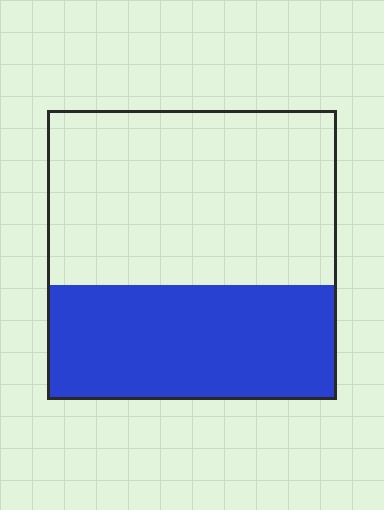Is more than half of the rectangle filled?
No.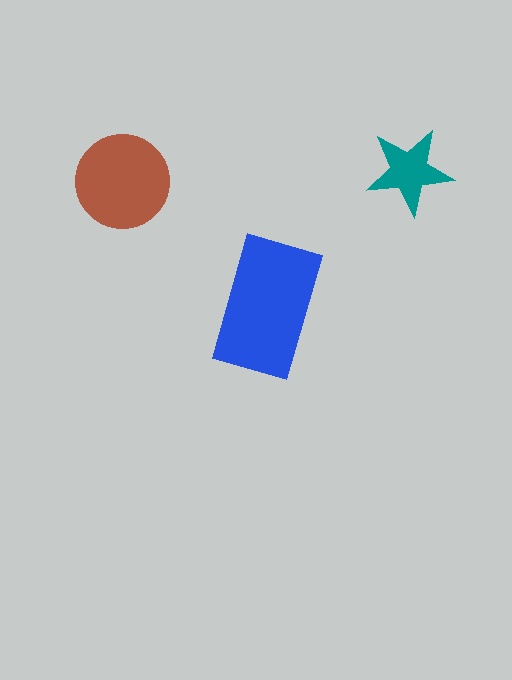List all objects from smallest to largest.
The teal star, the brown circle, the blue rectangle.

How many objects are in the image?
There are 3 objects in the image.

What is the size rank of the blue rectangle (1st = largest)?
1st.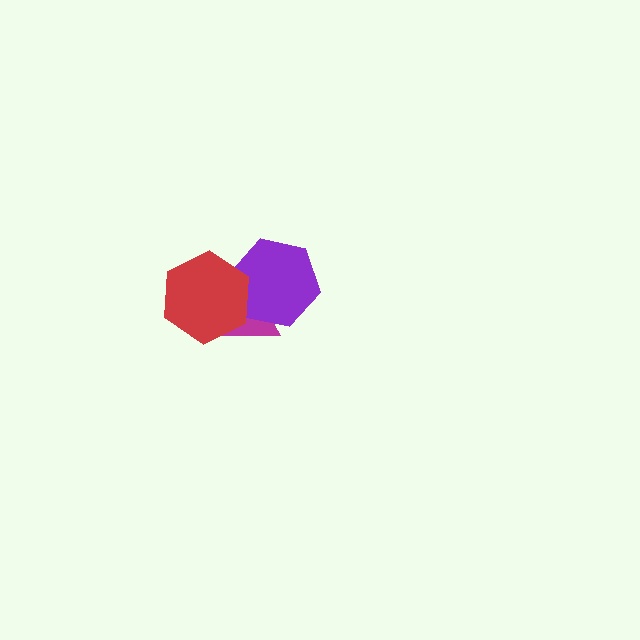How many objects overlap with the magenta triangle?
2 objects overlap with the magenta triangle.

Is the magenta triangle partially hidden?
Yes, it is partially covered by another shape.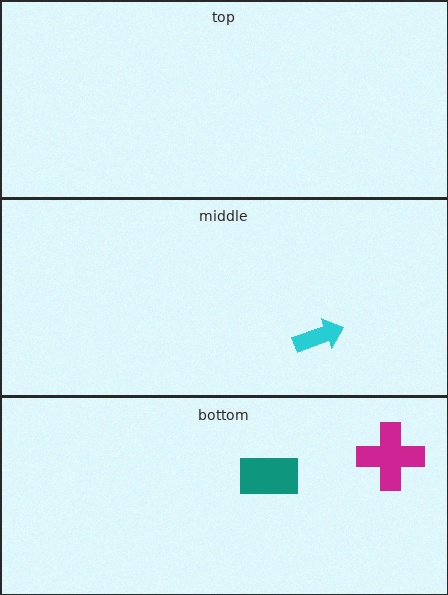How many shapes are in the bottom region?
2.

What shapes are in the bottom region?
The magenta cross, the teal rectangle.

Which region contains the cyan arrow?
The middle region.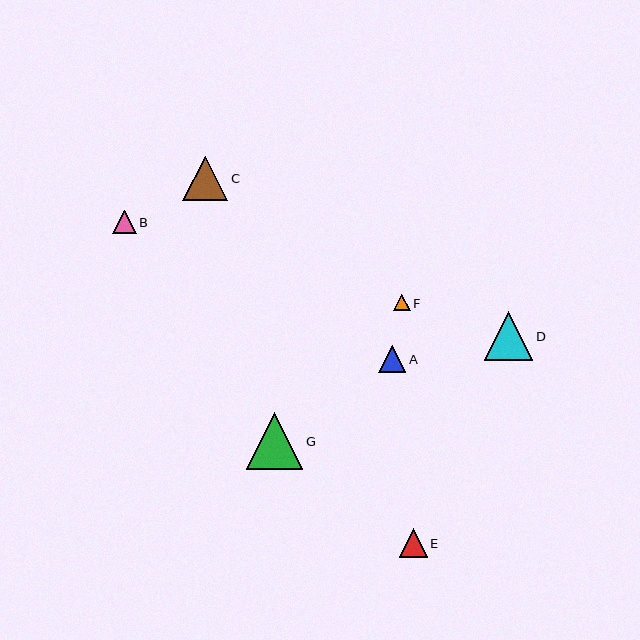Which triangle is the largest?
Triangle G is the largest with a size of approximately 57 pixels.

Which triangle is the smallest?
Triangle F is the smallest with a size of approximately 17 pixels.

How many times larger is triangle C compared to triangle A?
Triangle C is approximately 1.7 times the size of triangle A.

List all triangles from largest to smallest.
From largest to smallest: G, D, C, E, A, B, F.